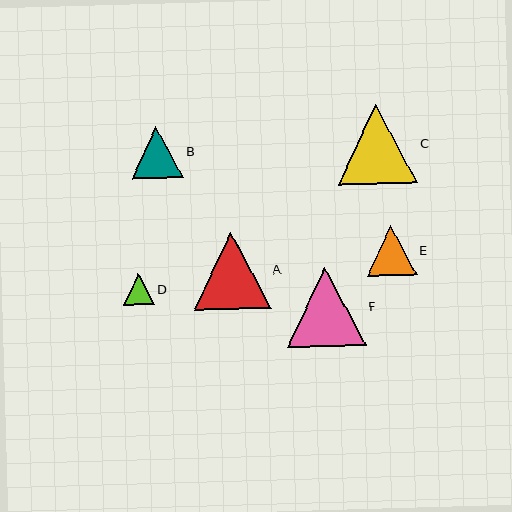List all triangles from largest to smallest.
From largest to smallest: C, F, A, B, E, D.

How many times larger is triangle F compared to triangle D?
Triangle F is approximately 2.5 times the size of triangle D.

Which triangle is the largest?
Triangle C is the largest with a size of approximately 80 pixels.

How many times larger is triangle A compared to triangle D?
Triangle A is approximately 2.5 times the size of triangle D.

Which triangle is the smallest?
Triangle D is the smallest with a size of approximately 31 pixels.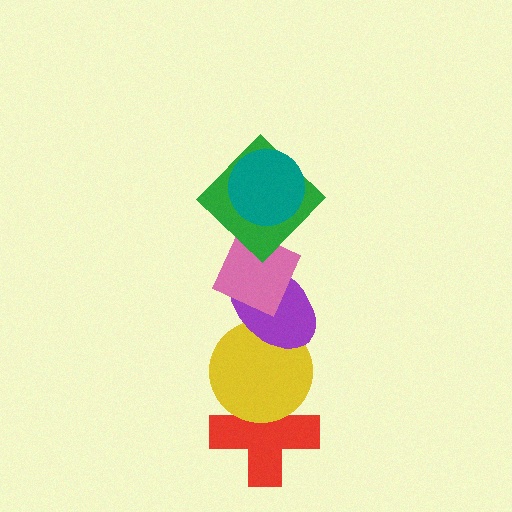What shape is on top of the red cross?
The yellow circle is on top of the red cross.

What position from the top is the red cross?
The red cross is 6th from the top.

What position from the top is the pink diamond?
The pink diamond is 3rd from the top.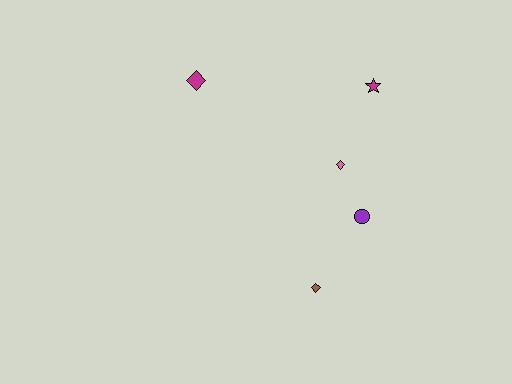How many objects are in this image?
There are 5 objects.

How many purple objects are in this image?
There is 1 purple object.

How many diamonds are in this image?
There are 3 diamonds.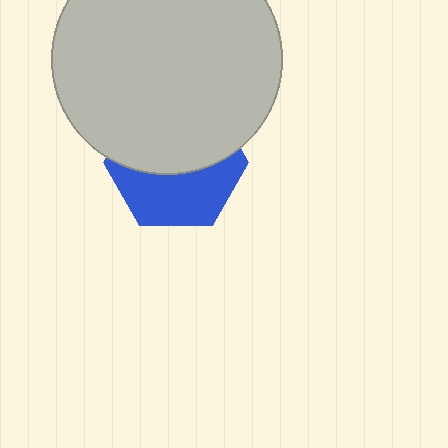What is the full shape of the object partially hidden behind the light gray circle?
The partially hidden object is a blue hexagon.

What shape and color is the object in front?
The object in front is a light gray circle.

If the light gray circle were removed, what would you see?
You would see the complete blue hexagon.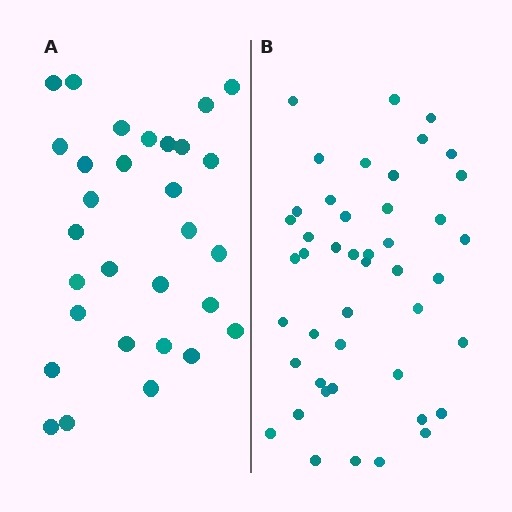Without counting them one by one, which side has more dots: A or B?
Region B (the right region) has more dots.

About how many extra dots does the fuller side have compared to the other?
Region B has approximately 15 more dots than region A.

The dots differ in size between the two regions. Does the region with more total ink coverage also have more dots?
No. Region A has more total ink coverage because its dots are larger, but region B actually contains more individual dots. Total area can be misleading — the number of items is what matters here.